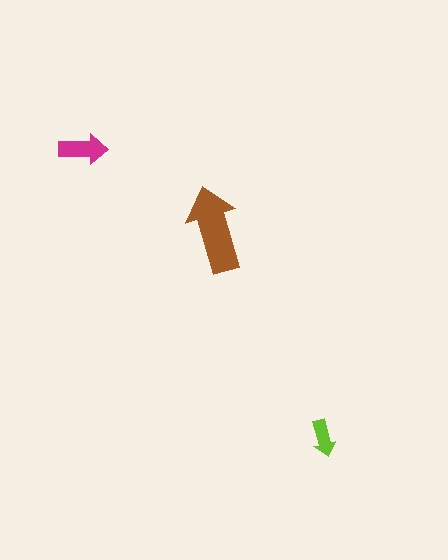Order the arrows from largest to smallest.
the brown one, the magenta one, the lime one.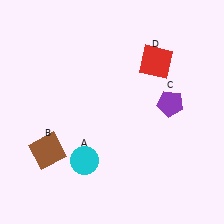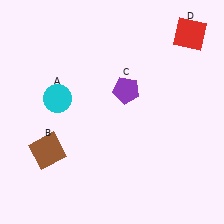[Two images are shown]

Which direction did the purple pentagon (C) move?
The purple pentagon (C) moved left.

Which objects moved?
The objects that moved are: the cyan circle (A), the purple pentagon (C), the red square (D).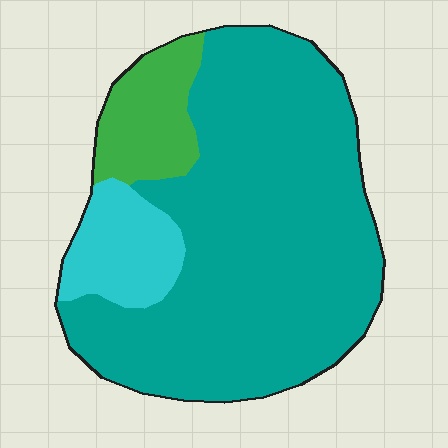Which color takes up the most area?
Teal, at roughly 75%.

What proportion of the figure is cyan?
Cyan covers roughly 10% of the figure.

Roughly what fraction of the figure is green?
Green takes up less than a quarter of the figure.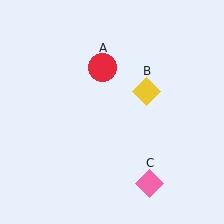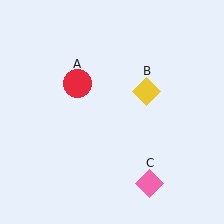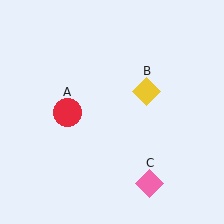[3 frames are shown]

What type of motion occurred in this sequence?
The red circle (object A) rotated counterclockwise around the center of the scene.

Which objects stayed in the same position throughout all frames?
Yellow diamond (object B) and pink diamond (object C) remained stationary.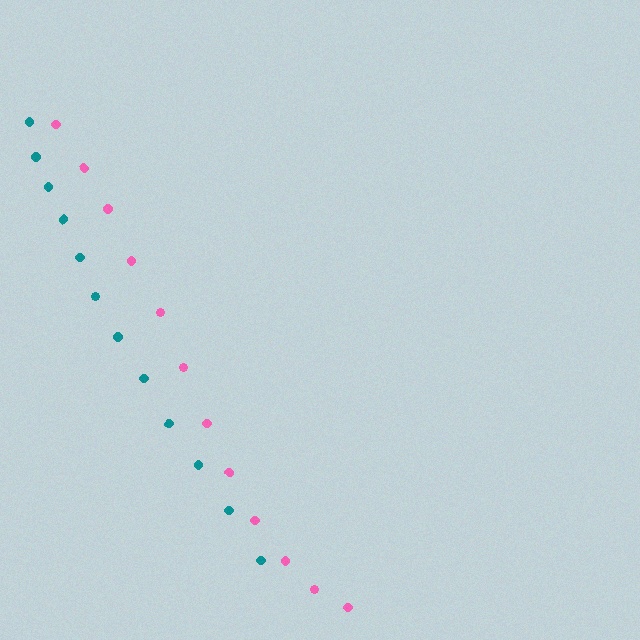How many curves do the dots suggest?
There are 2 distinct paths.